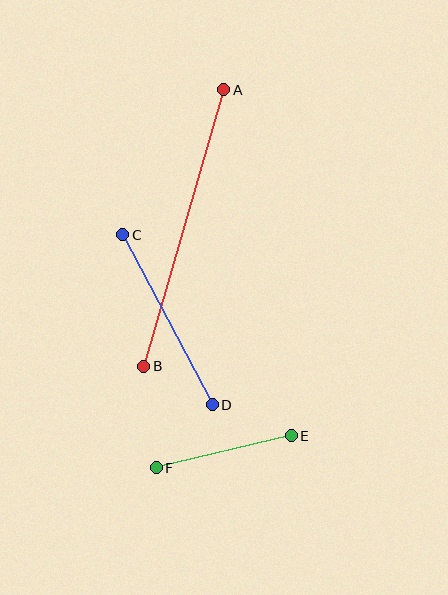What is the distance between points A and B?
The distance is approximately 288 pixels.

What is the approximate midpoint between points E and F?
The midpoint is at approximately (224, 452) pixels.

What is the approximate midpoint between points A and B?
The midpoint is at approximately (184, 228) pixels.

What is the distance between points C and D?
The distance is approximately 192 pixels.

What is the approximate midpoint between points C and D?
The midpoint is at approximately (168, 320) pixels.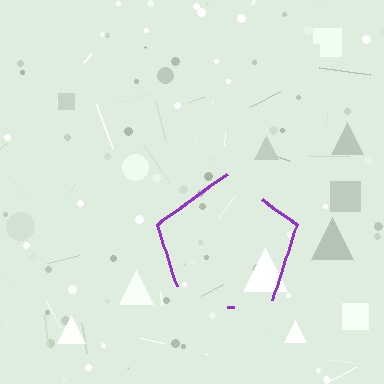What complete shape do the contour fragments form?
The contour fragments form a pentagon.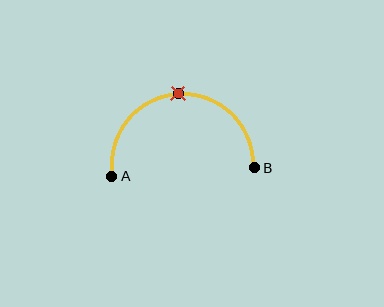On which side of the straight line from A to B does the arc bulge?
The arc bulges above the straight line connecting A and B.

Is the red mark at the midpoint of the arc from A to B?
Yes. The red mark lies on the arc at equal arc-length from both A and B — it is the arc midpoint.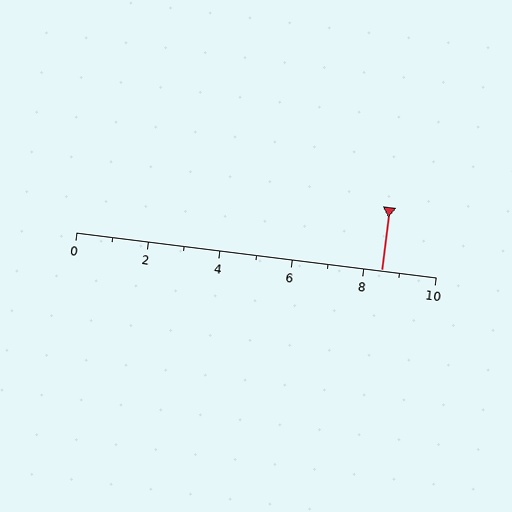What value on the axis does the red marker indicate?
The marker indicates approximately 8.5.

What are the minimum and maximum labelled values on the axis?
The axis runs from 0 to 10.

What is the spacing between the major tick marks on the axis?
The major ticks are spaced 2 apart.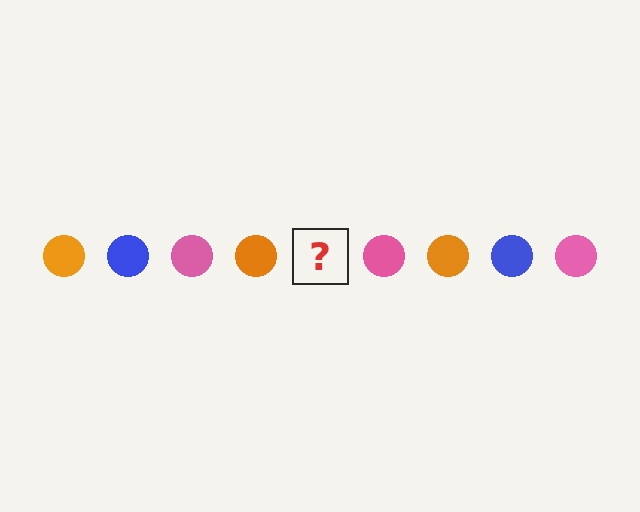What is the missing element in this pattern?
The missing element is a blue circle.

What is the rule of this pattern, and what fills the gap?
The rule is that the pattern cycles through orange, blue, pink circles. The gap should be filled with a blue circle.